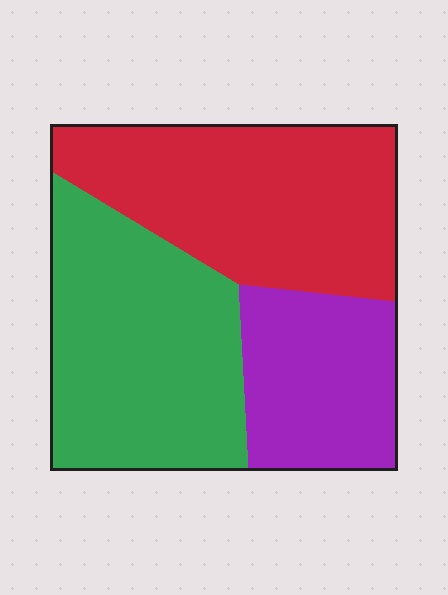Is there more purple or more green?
Green.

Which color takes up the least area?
Purple, at roughly 25%.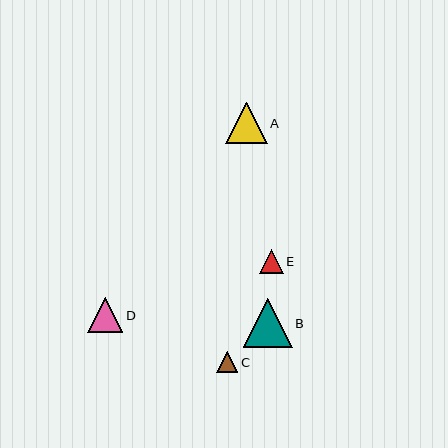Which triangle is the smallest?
Triangle C is the smallest with a size of approximately 21 pixels.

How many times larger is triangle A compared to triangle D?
Triangle A is approximately 1.2 times the size of triangle D.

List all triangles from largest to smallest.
From largest to smallest: B, A, D, E, C.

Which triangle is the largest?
Triangle B is the largest with a size of approximately 49 pixels.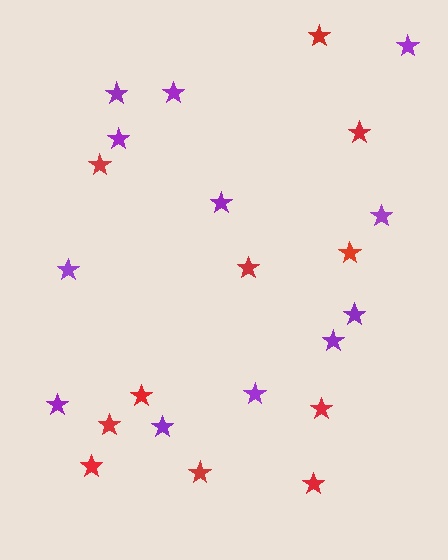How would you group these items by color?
There are 2 groups: one group of purple stars (12) and one group of red stars (11).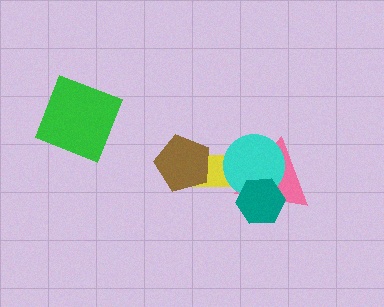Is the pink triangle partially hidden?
Yes, it is partially covered by another shape.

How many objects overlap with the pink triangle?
2 objects overlap with the pink triangle.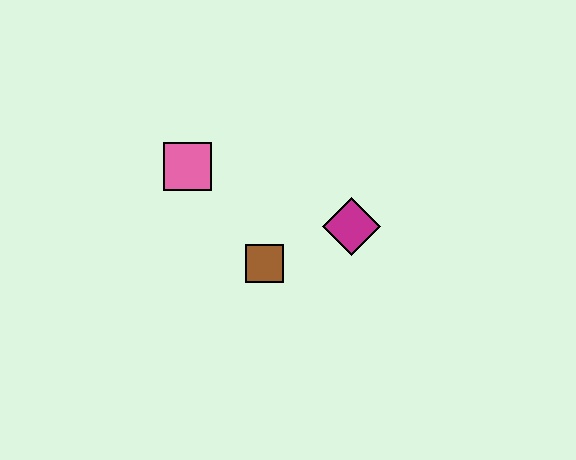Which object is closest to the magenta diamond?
The brown square is closest to the magenta diamond.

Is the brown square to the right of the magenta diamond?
No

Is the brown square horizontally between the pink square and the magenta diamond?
Yes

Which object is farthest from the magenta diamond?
The pink square is farthest from the magenta diamond.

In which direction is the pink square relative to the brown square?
The pink square is above the brown square.